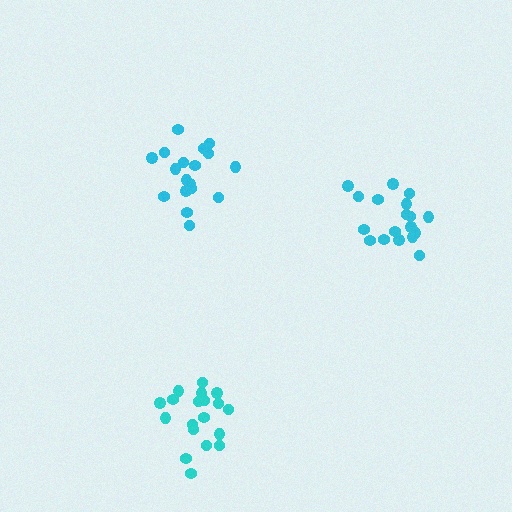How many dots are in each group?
Group 1: 18 dots, Group 2: 19 dots, Group 3: 18 dots (55 total).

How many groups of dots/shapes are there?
There are 3 groups.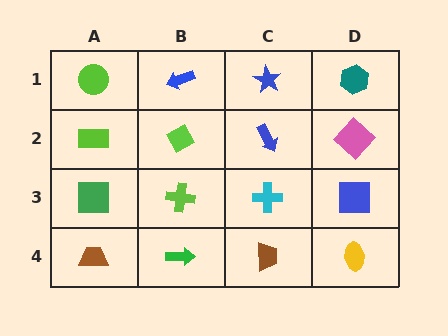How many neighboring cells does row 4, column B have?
3.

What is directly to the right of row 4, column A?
A green arrow.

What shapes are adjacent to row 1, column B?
A lime diamond (row 2, column B), a lime circle (row 1, column A), a blue star (row 1, column C).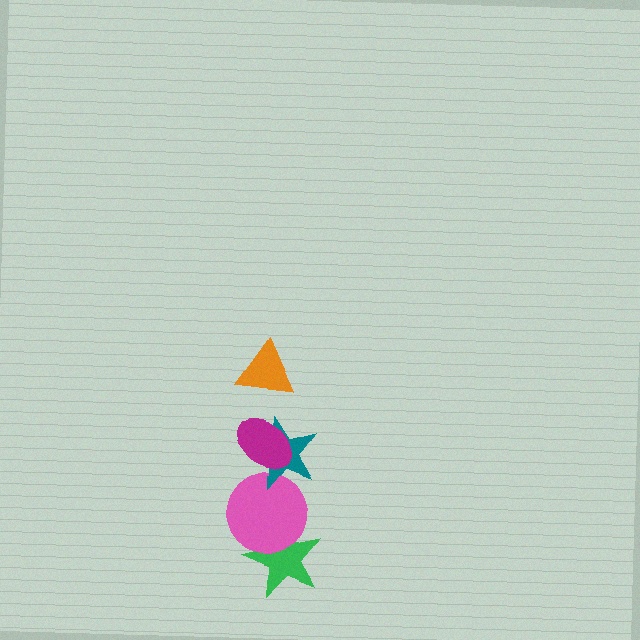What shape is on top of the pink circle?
The teal star is on top of the pink circle.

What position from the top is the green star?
The green star is 5th from the top.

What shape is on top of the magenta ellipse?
The orange triangle is on top of the magenta ellipse.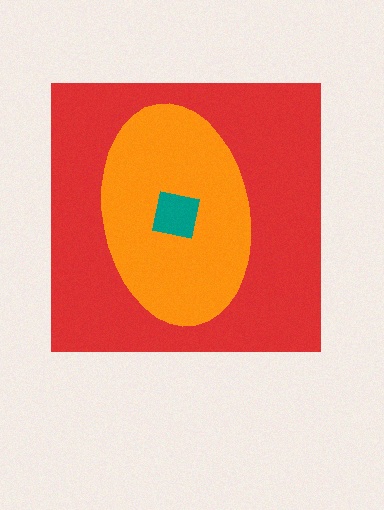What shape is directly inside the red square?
The orange ellipse.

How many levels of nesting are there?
3.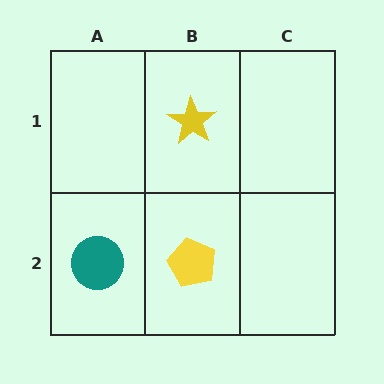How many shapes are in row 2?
2 shapes.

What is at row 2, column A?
A teal circle.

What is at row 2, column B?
A yellow pentagon.